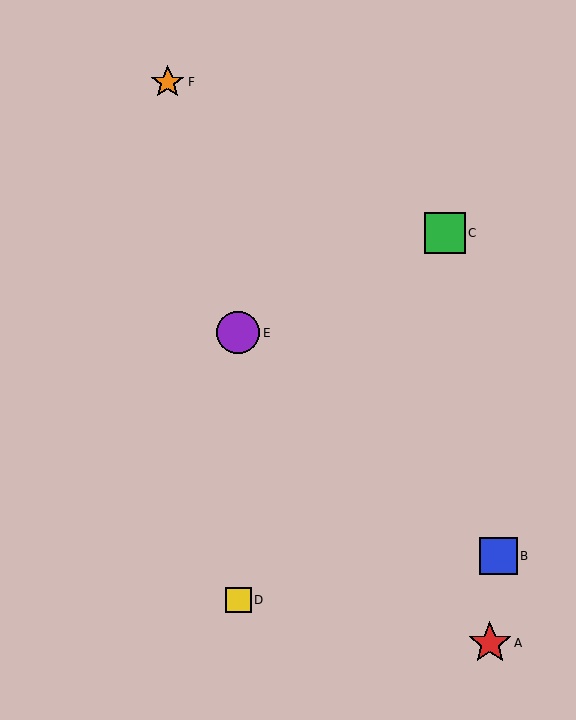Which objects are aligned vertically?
Objects D, E are aligned vertically.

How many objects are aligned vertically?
2 objects (D, E) are aligned vertically.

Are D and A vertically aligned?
No, D is at x≈238 and A is at x≈490.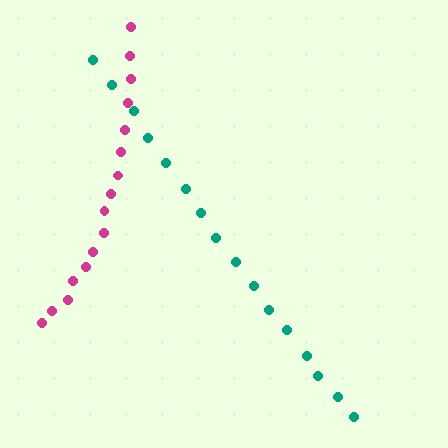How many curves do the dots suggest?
There are 2 distinct paths.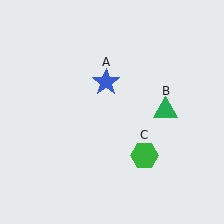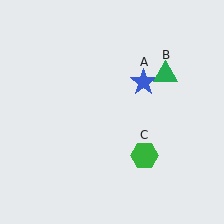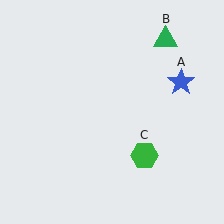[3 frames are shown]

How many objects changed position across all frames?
2 objects changed position: blue star (object A), green triangle (object B).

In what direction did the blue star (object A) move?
The blue star (object A) moved right.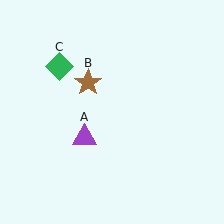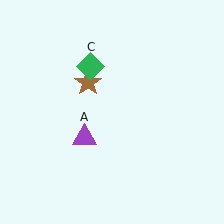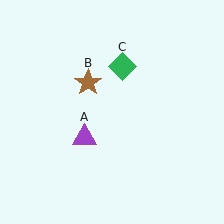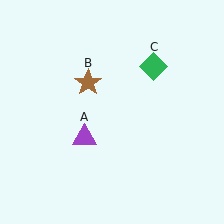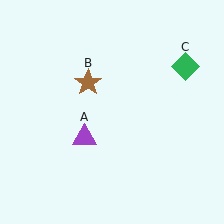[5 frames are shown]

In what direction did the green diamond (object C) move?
The green diamond (object C) moved right.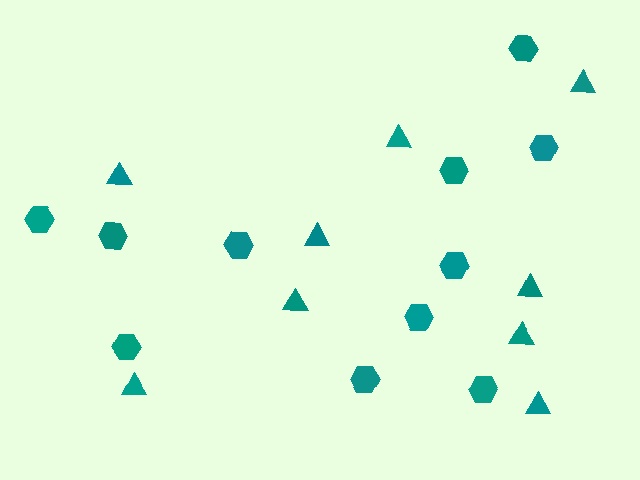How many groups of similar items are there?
There are 2 groups: one group of hexagons (11) and one group of triangles (9).